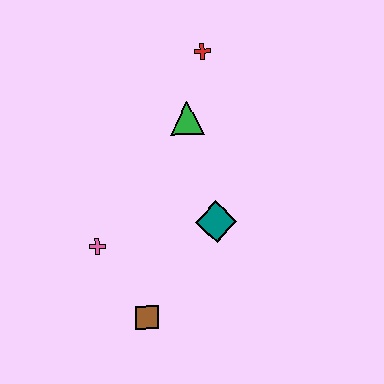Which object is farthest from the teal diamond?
The red cross is farthest from the teal diamond.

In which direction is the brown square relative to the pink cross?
The brown square is below the pink cross.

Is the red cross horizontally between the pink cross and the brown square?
No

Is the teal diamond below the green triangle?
Yes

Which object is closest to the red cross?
The green triangle is closest to the red cross.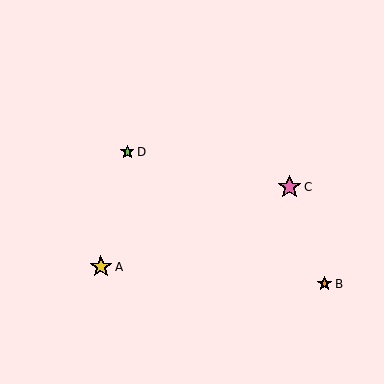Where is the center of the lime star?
The center of the lime star is at (127, 152).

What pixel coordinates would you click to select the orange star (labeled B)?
Click at (325, 284) to select the orange star B.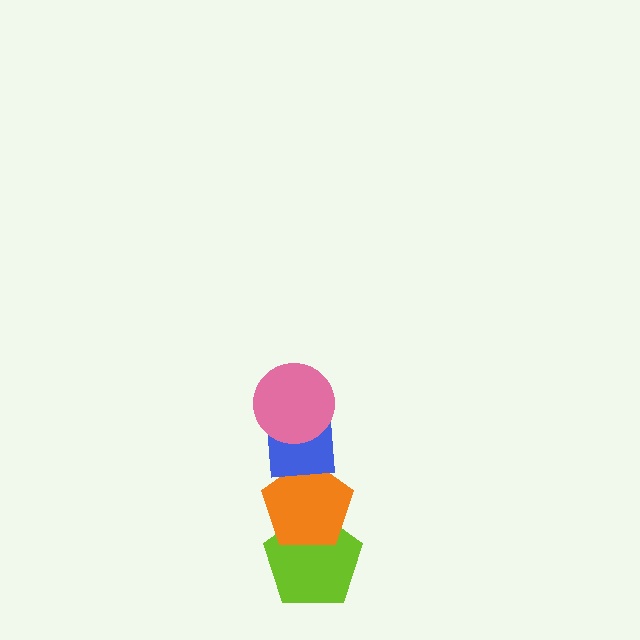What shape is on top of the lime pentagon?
The orange pentagon is on top of the lime pentagon.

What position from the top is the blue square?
The blue square is 2nd from the top.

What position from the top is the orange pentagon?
The orange pentagon is 3rd from the top.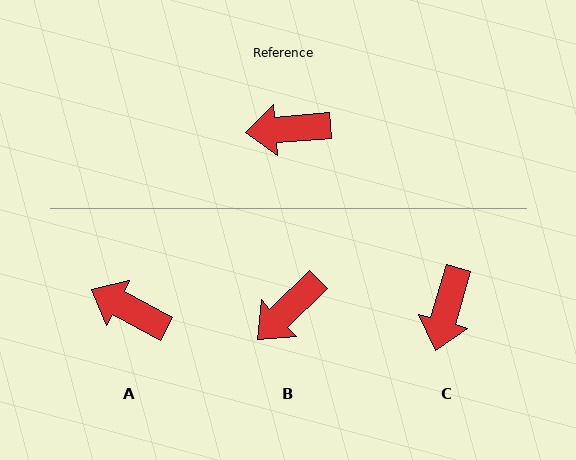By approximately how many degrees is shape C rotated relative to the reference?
Approximately 69 degrees counter-clockwise.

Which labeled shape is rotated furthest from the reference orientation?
C, about 69 degrees away.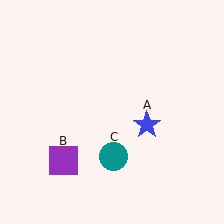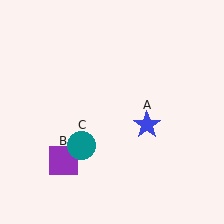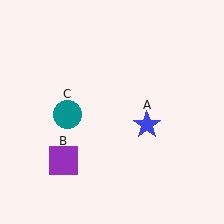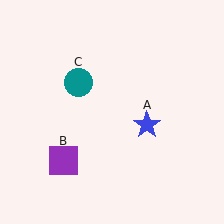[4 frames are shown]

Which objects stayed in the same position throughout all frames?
Blue star (object A) and purple square (object B) remained stationary.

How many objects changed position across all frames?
1 object changed position: teal circle (object C).